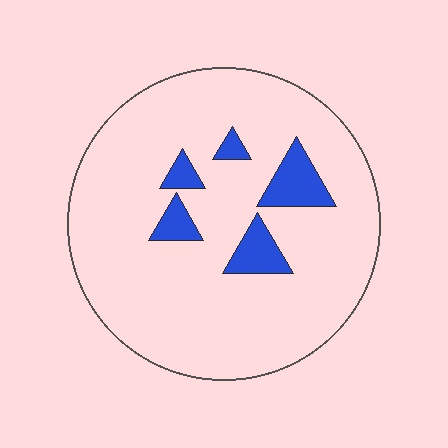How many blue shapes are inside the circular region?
5.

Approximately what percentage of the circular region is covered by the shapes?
Approximately 10%.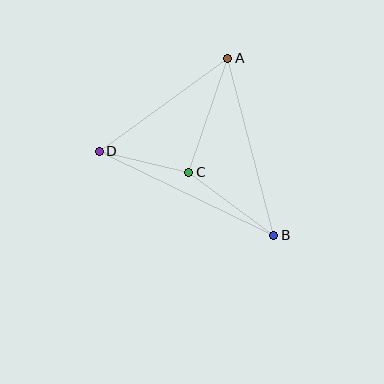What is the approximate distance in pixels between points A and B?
The distance between A and B is approximately 183 pixels.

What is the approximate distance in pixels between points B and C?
The distance between B and C is approximately 106 pixels.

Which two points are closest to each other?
Points C and D are closest to each other.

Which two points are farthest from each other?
Points B and D are farthest from each other.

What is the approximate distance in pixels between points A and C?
The distance between A and C is approximately 120 pixels.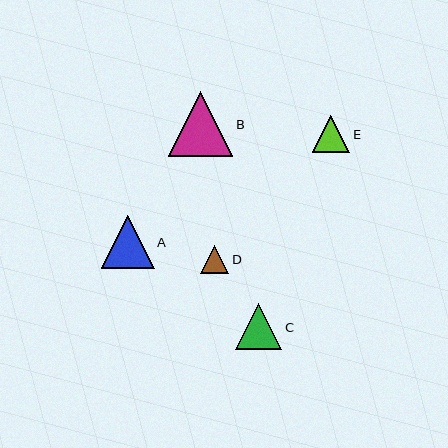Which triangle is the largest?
Triangle B is the largest with a size of approximately 65 pixels.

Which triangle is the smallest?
Triangle D is the smallest with a size of approximately 28 pixels.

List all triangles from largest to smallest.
From largest to smallest: B, A, C, E, D.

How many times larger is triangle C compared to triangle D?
Triangle C is approximately 1.6 times the size of triangle D.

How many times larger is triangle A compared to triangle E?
Triangle A is approximately 1.4 times the size of triangle E.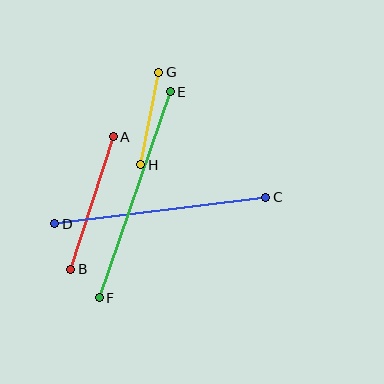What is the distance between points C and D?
The distance is approximately 213 pixels.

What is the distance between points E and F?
The distance is approximately 218 pixels.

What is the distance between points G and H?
The distance is approximately 94 pixels.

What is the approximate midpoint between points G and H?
The midpoint is at approximately (150, 118) pixels.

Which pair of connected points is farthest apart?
Points E and F are farthest apart.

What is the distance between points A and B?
The distance is approximately 139 pixels.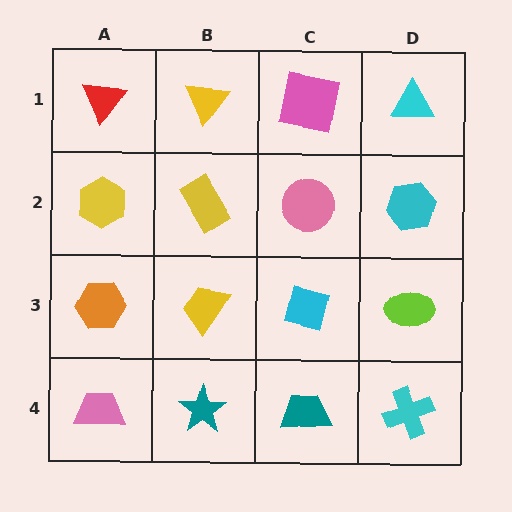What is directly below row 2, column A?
An orange hexagon.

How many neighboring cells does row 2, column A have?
3.